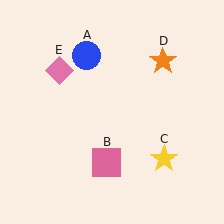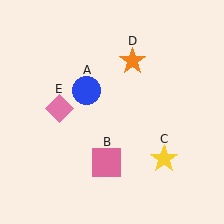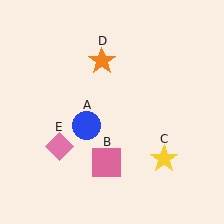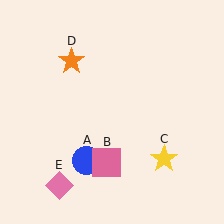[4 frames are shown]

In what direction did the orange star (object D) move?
The orange star (object D) moved left.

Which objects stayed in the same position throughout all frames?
Pink square (object B) and yellow star (object C) remained stationary.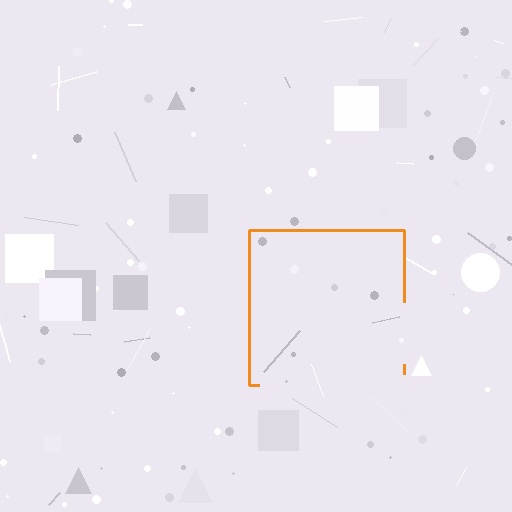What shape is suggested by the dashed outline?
The dashed outline suggests a square.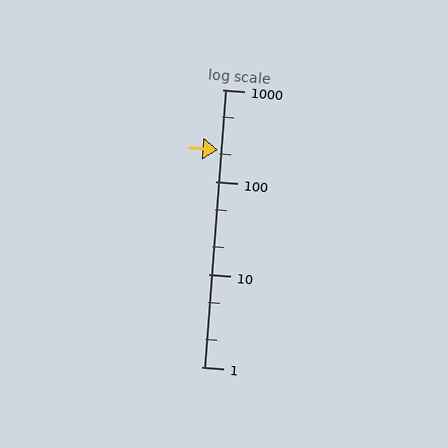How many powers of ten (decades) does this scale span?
The scale spans 3 decades, from 1 to 1000.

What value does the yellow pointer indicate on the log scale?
The pointer indicates approximately 220.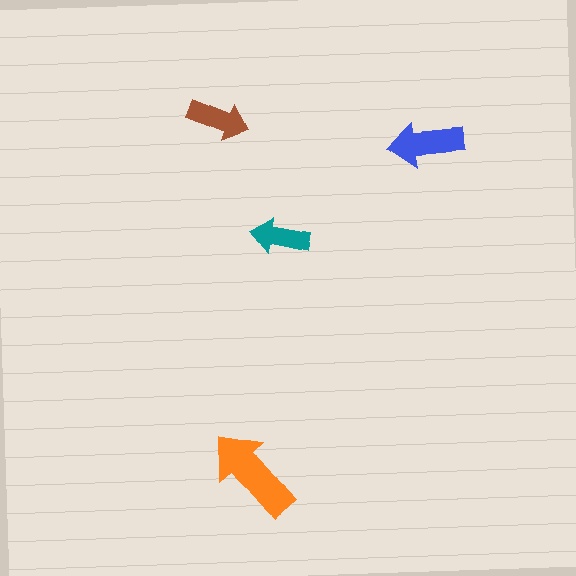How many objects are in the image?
There are 4 objects in the image.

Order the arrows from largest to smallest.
the orange one, the blue one, the brown one, the teal one.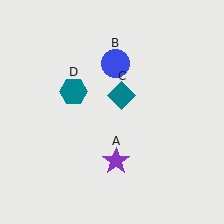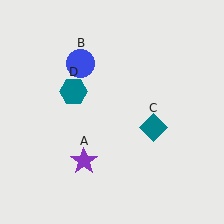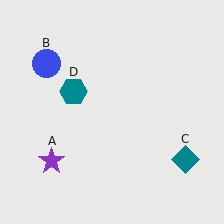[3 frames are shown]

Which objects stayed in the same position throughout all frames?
Teal hexagon (object D) remained stationary.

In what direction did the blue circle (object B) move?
The blue circle (object B) moved left.